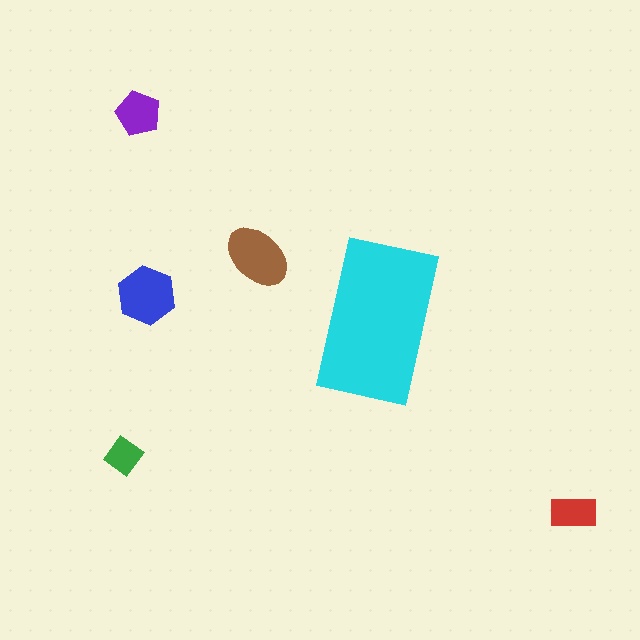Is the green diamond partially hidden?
No, the green diamond is fully visible.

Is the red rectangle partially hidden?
No, the red rectangle is fully visible.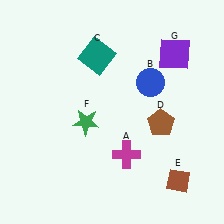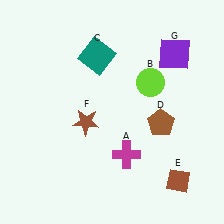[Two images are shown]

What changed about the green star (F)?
In Image 1, F is green. In Image 2, it changed to brown.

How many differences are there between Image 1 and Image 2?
There are 2 differences between the two images.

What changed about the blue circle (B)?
In Image 1, B is blue. In Image 2, it changed to lime.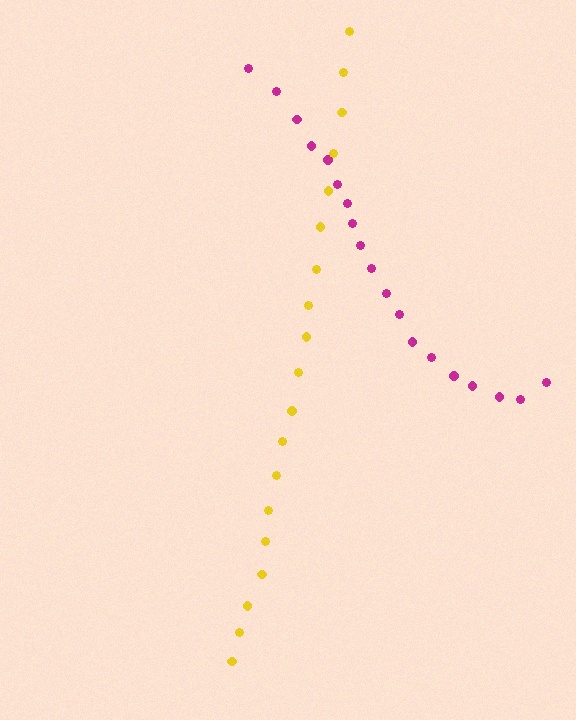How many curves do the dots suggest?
There are 2 distinct paths.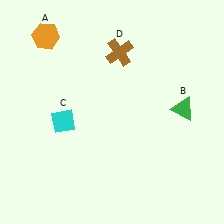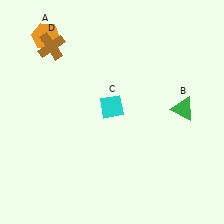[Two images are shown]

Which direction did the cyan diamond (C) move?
The cyan diamond (C) moved right.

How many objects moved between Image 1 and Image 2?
2 objects moved between the two images.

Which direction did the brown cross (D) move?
The brown cross (D) moved left.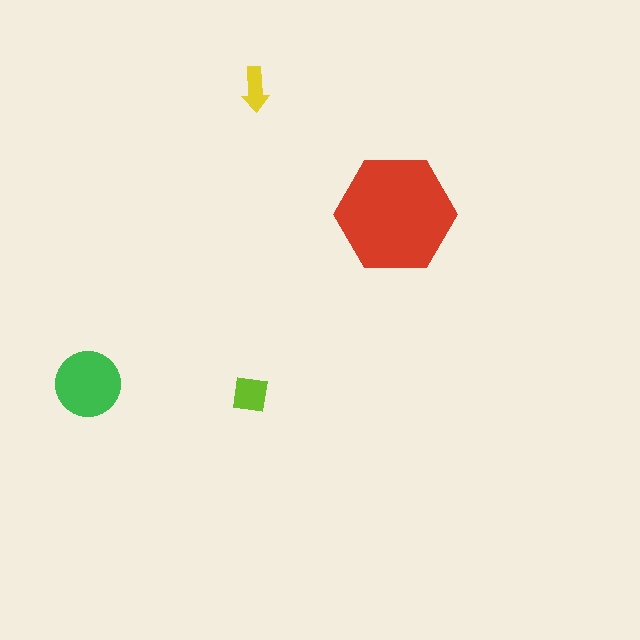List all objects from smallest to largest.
The yellow arrow, the lime square, the green circle, the red hexagon.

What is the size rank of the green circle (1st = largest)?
2nd.